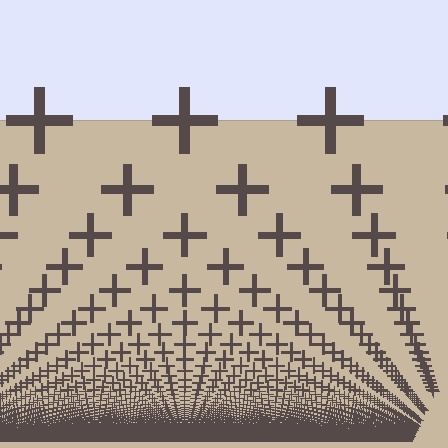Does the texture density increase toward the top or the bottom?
Density increases toward the bottom.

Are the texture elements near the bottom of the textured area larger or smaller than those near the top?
Smaller. The gradient is inverted — elements near the bottom are smaller and denser.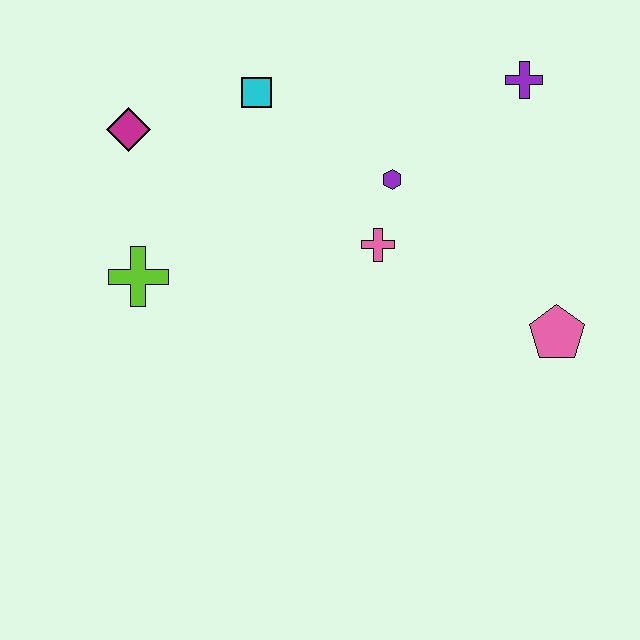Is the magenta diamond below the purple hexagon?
No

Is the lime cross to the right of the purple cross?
No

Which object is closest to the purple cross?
The purple hexagon is closest to the purple cross.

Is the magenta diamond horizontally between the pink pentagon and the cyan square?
No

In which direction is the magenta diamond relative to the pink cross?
The magenta diamond is to the left of the pink cross.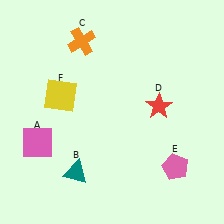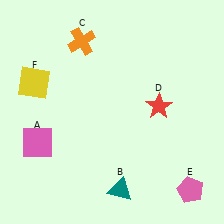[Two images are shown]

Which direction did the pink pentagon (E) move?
The pink pentagon (E) moved down.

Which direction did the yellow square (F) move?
The yellow square (F) moved left.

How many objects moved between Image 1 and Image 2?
3 objects moved between the two images.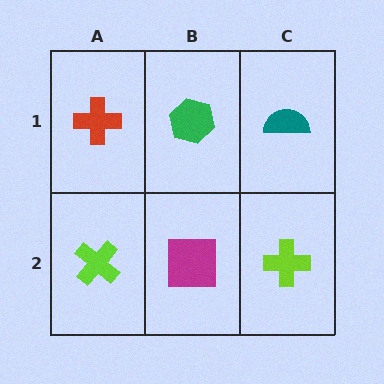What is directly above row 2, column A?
A red cross.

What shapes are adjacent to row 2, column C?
A teal semicircle (row 1, column C), a magenta square (row 2, column B).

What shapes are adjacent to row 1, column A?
A lime cross (row 2, column A), a green hexagon (row 1, column B).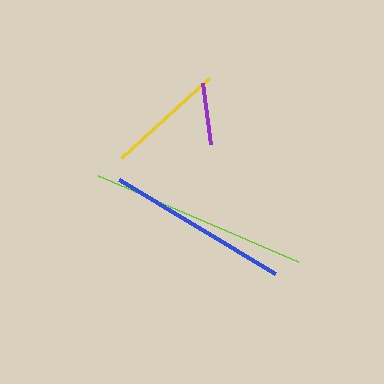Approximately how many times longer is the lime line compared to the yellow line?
The lime line is approximately 1.8 times the length of the yellow line.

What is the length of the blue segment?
The blue segment is approximately 182 pixels long.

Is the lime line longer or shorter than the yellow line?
The lime line is longer than the yellow line.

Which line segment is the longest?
The lime line is the longest at approximately 218 pixels.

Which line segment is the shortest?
The purple line is the shortest at approximately 62 pixels.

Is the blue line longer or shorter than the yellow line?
The blue line is longer than the yellow line.